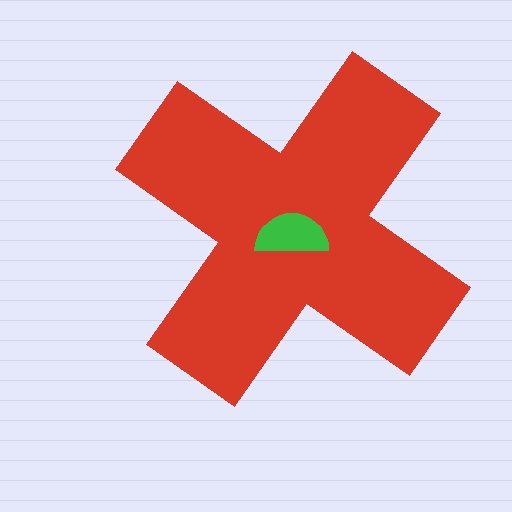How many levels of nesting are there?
2.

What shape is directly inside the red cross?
The green semicircle.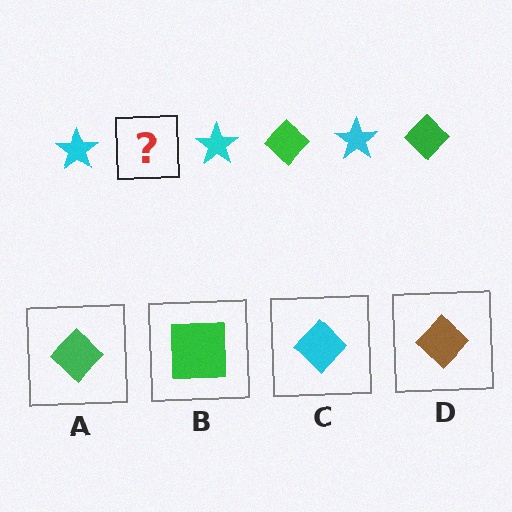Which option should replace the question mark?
Option A.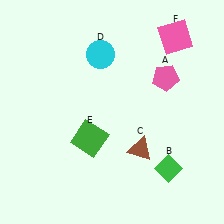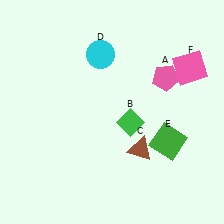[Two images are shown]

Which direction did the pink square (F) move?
The pink square (F) moved down.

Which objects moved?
The objects that moved are: the green diamond (B), the green square (E), the pink square (F).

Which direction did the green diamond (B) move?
The green diamond (B) moved up.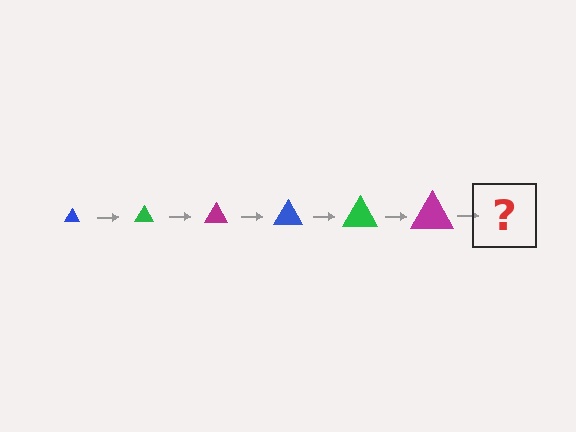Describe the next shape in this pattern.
It should be a blue triangle, larger than the previous one.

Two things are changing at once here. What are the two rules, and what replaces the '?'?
The two rules are that the triangle grows larger each step and the color cycles through blue, green, and magenta. The '?' should be a blue triangle, larger than the previous one.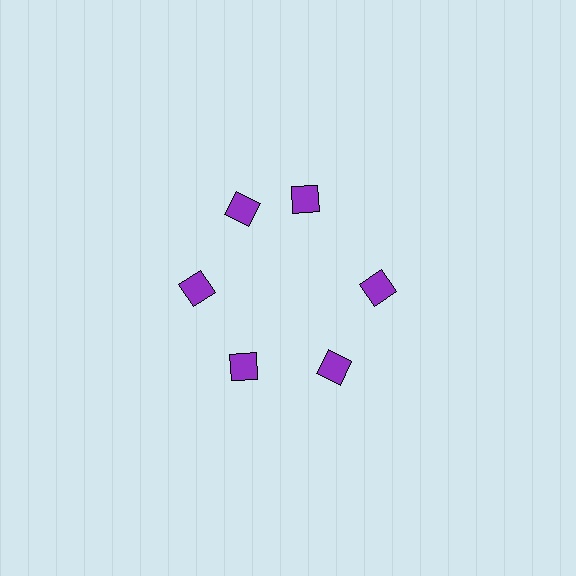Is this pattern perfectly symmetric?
No. The 6 purple diamonds are arranged in a ring, but one element near the 1 o'clock position is rotated out of alignment along the ring, breaking the 6-fold rotational symmetry.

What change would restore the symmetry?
The symmetry would be restored by rotating it back into even spacing with its neighbors so that all 6 diamonds sit at equal angles and equal distance from the center.